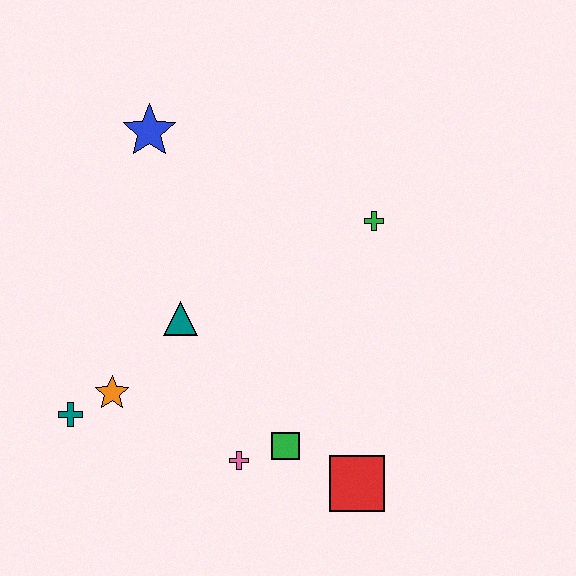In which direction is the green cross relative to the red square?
The green cross is above the red square.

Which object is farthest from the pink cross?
The blue star is farthest from the pink cross.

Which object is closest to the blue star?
The teal triangle is closest to the blue star.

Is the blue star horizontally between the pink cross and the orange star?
Yes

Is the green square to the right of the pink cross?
Yes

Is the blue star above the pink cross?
Yes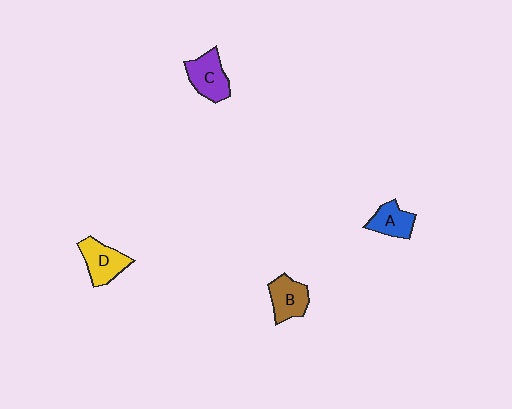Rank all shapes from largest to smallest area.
From largest to smallest: C (purple), D (yellow), B (brown), A (blue).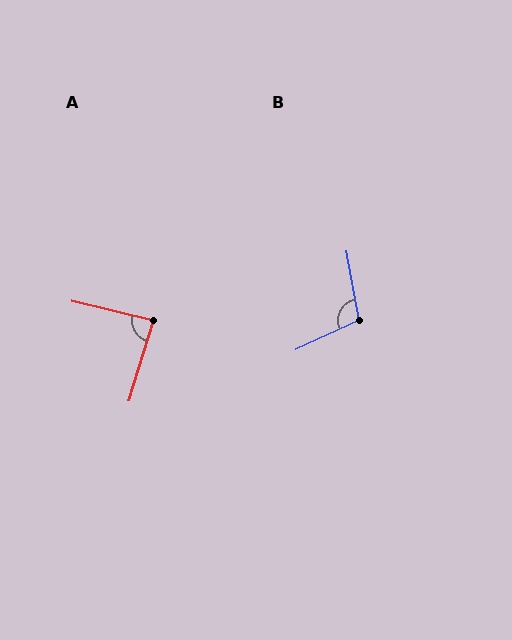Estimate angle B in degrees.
Approximately 104 degrees.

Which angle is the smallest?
A, at approximately 86 degrees.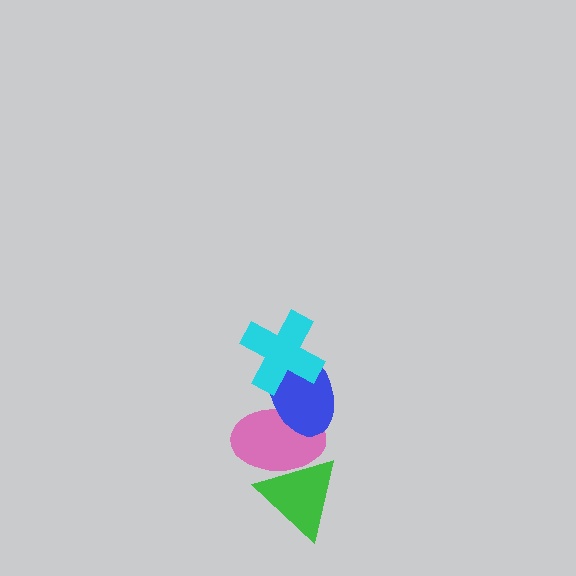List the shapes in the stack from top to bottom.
From top to bottom: the cyan cross, the blue ellipse, the pink ellipse, the green triangle.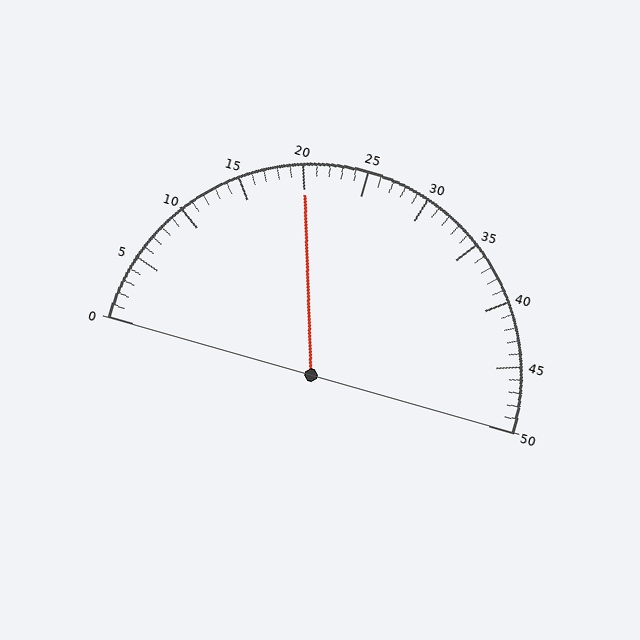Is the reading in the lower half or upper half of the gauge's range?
The reading is in the lower half of the range (0 to 50).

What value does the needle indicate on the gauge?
The needle indicates approximately 20.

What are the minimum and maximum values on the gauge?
The gauge ranges from 0 to 50.